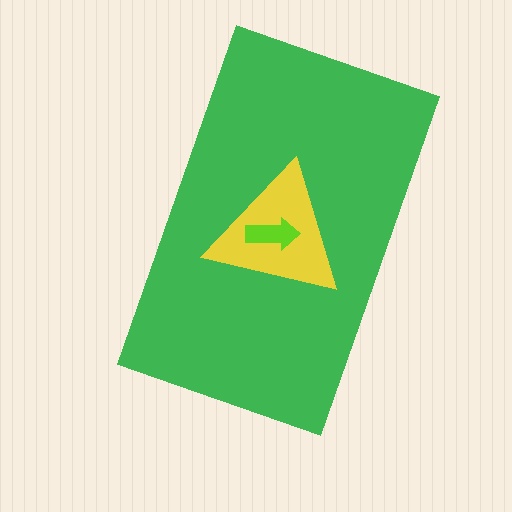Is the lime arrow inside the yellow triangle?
Yes.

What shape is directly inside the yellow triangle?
The lime arrow.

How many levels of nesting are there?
3.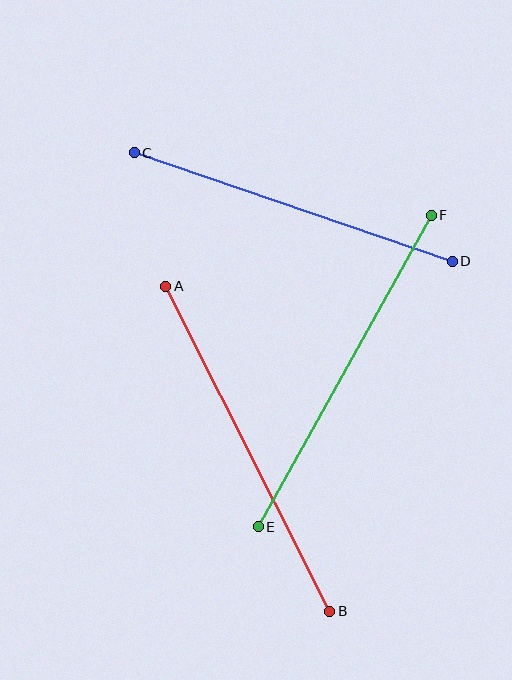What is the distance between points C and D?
The distance is approximately 336 pixels.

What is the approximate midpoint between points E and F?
The midpoint is at approximately (345, 371) pixels.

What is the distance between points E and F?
The distance is approximately 357 pixels.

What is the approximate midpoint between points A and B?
The midpoint is at approximately (248, 449) pixels.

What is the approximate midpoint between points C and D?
The midpoint is at approximately (293, 207) pixels.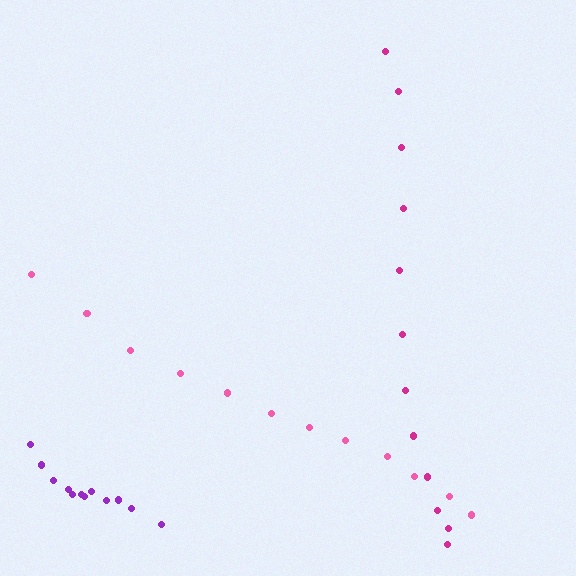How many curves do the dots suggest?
There are 3 distinct paths.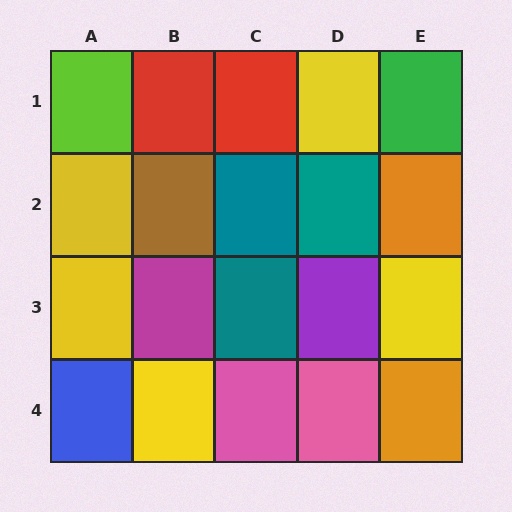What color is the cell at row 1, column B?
Red.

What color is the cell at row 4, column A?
Blue.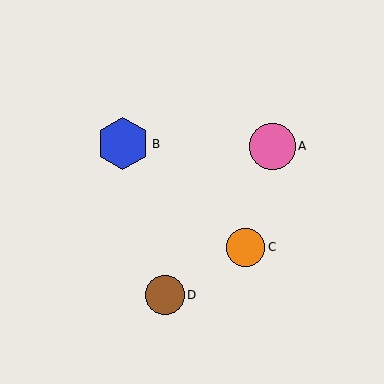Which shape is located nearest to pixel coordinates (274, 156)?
The pink circle (labeled A) at (272, 146) is nearest to that location.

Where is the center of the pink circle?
The center of the pink circle is at (272, 146).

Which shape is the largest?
The blue hexagon (labeled B) is the largest.